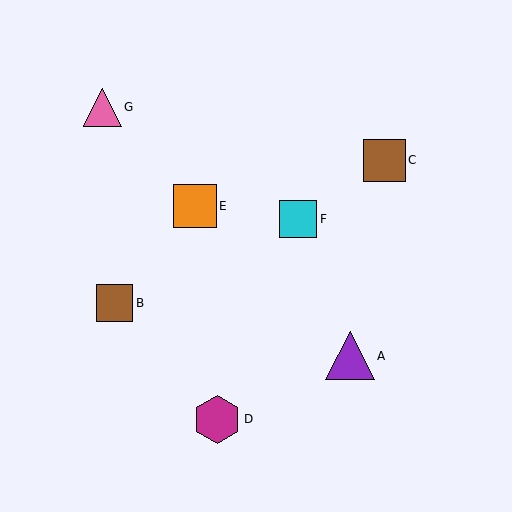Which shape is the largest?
The purple triangle (labeled A) is the largest.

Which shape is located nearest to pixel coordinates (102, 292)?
The brown square (labeled B) at (115, 303) is nearest to that location.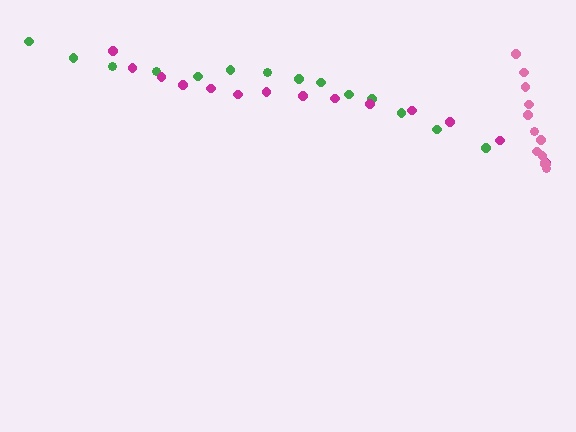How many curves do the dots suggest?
There are 3 distinct paths.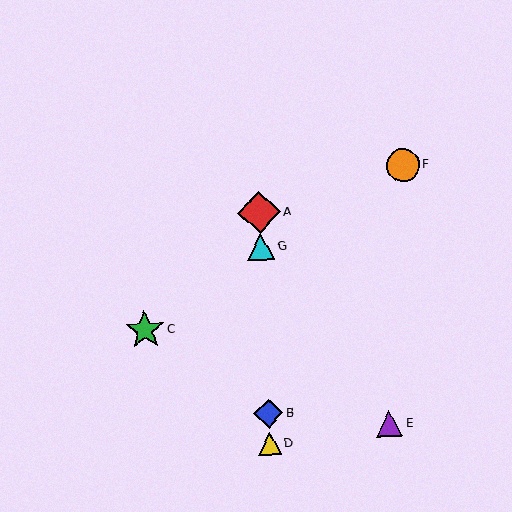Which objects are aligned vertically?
Objects A, B, D, G are aligned vertically.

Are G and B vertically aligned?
Yes, both are at x≈261.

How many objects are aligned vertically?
4 objects (A, B, D, G) are aligned vertically.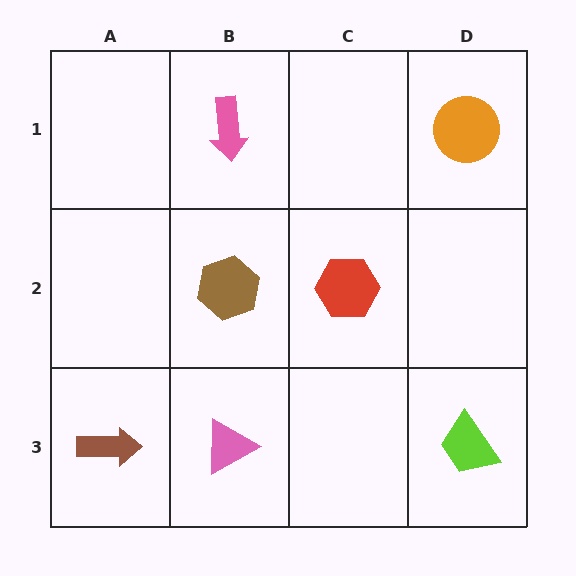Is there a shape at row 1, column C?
No, that cell is empty.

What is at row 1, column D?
An orange circle.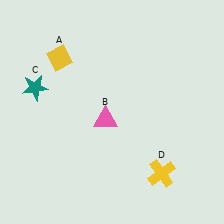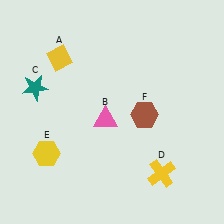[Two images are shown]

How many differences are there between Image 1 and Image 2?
There are 2 differences between the two images.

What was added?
A yellow hexagon (E), a brown hexagon (F) were added in Image 2.